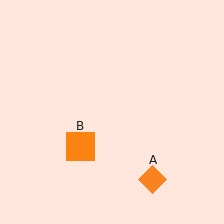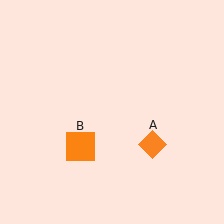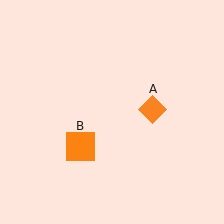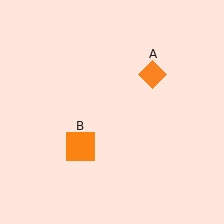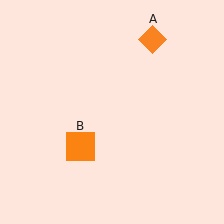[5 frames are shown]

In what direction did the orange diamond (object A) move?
The orange diamond (object A) moved up.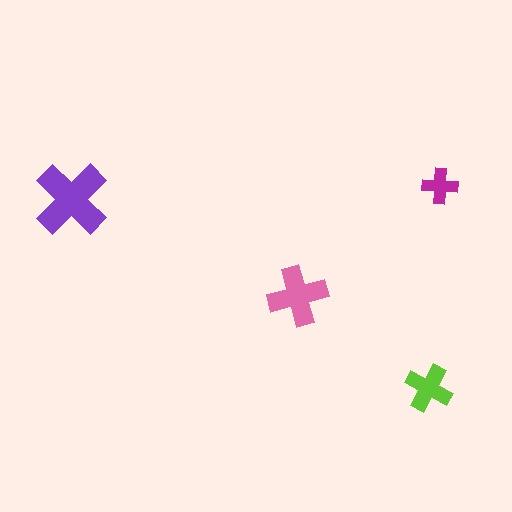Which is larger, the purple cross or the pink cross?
The purple one.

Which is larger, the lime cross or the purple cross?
The purple one.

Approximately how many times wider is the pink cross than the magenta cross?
About 1.5 times wider.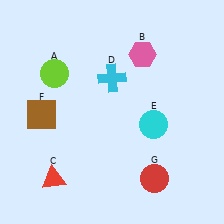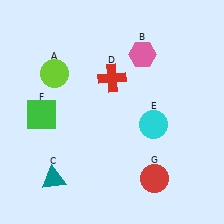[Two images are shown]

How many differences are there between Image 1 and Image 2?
There are 3 differences between the two images.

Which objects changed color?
C changed from red to teal. D changed from cyan to red. F changed from brown to green.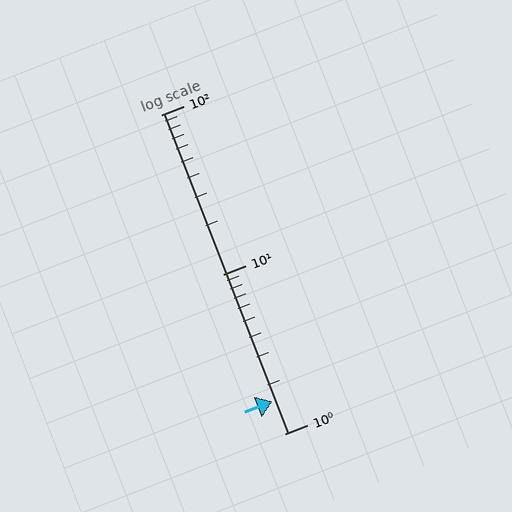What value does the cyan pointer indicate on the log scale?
The pointer indicates approximately 1.6.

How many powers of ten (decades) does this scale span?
The scale spans 2 decades, from 1 to 100.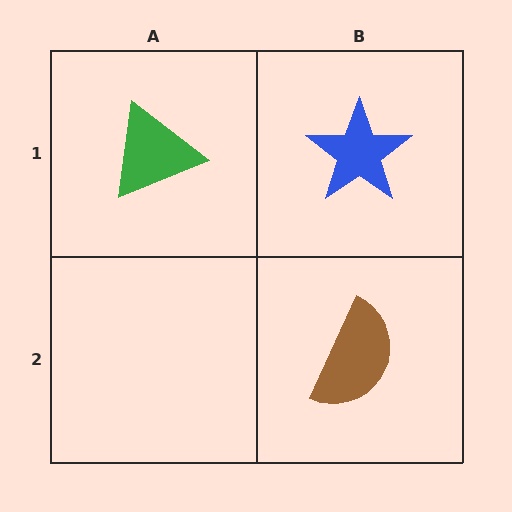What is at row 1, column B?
A blue star.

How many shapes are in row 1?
2 shapes.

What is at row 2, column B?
A brown semicircle.